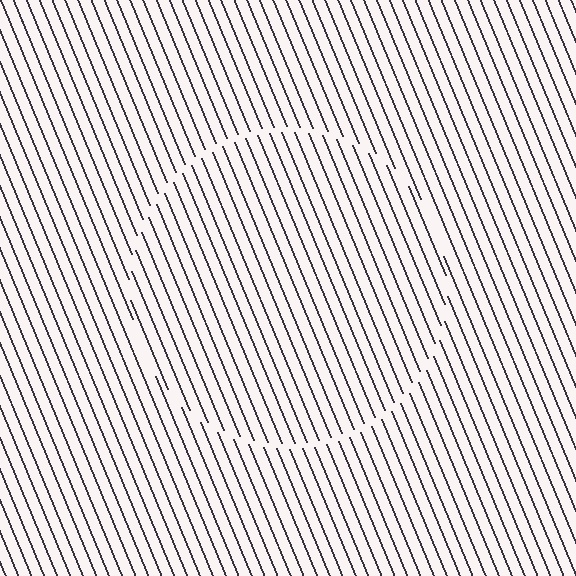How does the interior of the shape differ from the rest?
The interior of the shape contains the same grating, shifted by half a period — the contour is defined by the phase discontinuity where line-ends from the inner and outer gratings abut.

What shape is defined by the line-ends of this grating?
An illusory circle. The interior of the shape contains the same grating, shifted by half a period — the contour is defined by the phase discontinuity where line-ends from the inner and outer gratings abut.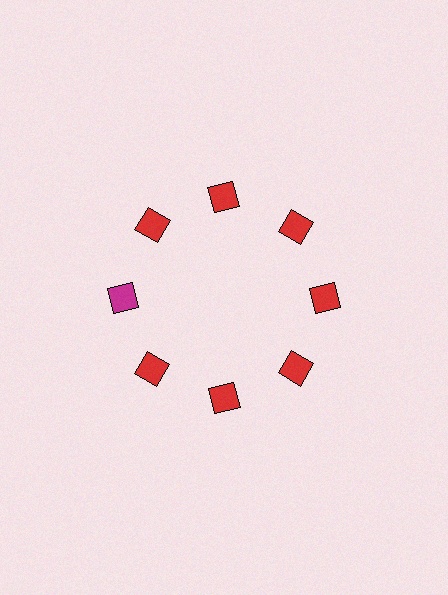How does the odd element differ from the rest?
It has a different color: magenta instead of red.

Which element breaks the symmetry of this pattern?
The magenta square at roughly the 9 o'clock position breaks the symmetry. All other shapes are red squares.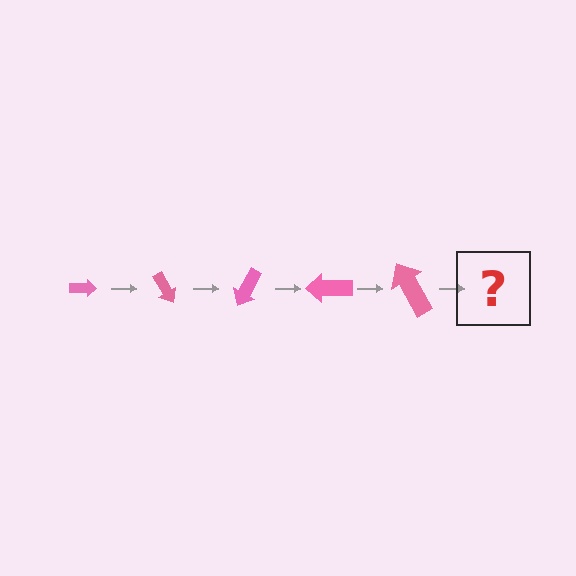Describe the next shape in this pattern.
It should be an arrow, larger than the previous one and rotated 300 degrees from the start.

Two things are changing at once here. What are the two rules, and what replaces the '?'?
The two rules are that the arrow grows larger each step and it rotates 60 degrees each step. The '?' should be an arrow, larger than the previous one and rotated 300 degrees from the start.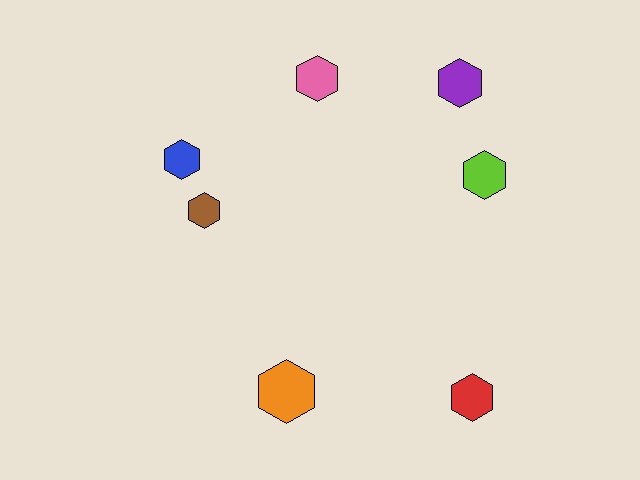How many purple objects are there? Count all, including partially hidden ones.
There is 1 purple object.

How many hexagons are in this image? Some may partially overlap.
There are 7 hexagons.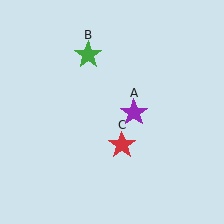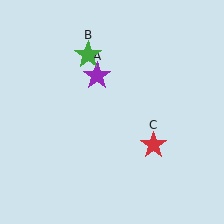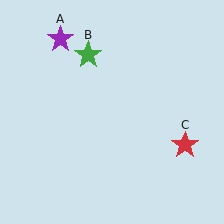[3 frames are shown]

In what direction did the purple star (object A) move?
The purple star (object A) moved up and to the left.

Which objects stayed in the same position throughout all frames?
Green star (object B) remained stationary.